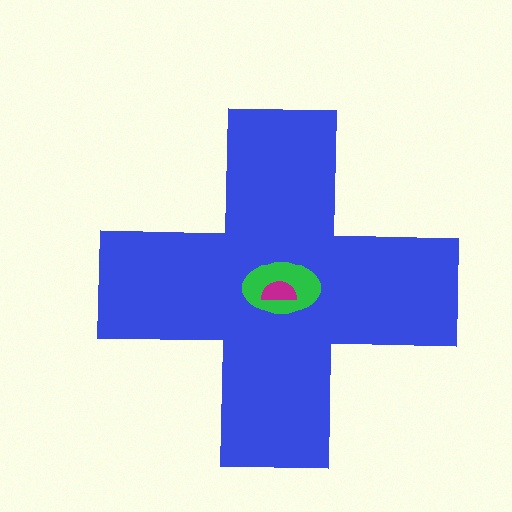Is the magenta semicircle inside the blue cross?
Yes.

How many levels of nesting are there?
3.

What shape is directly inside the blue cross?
The green ellipse.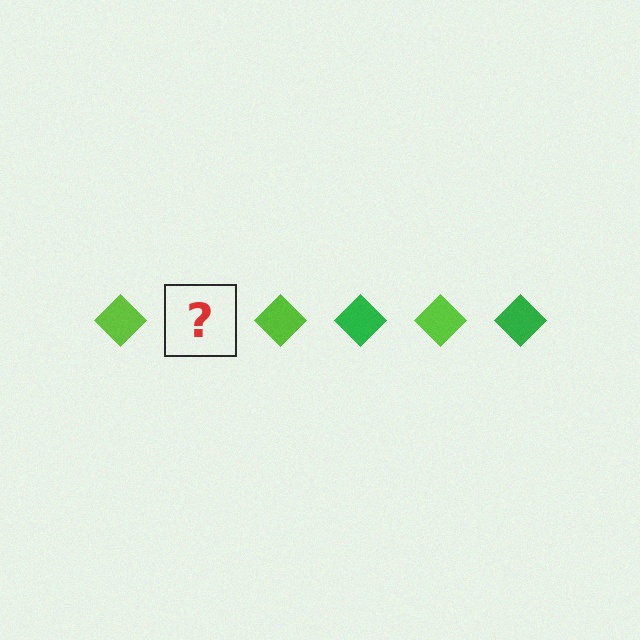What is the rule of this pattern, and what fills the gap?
The rule is that the pattern cycles through lime, green diamonds. The gap should be filled with a green diamond.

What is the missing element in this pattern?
The missing element is a green diamond.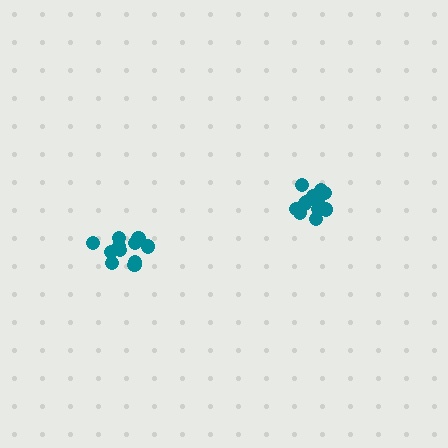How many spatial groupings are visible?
There are 2 spatial groupings.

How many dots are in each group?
Group 1: 13 dots, Group 2: 11 dots (24 total).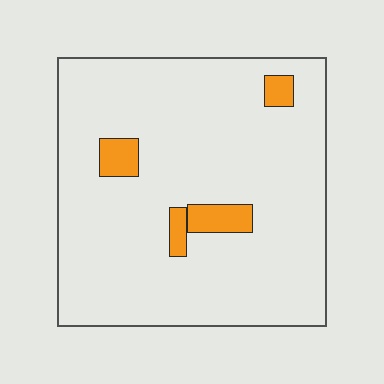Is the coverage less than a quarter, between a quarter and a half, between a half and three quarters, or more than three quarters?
Less than a quarter.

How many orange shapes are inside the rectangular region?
4.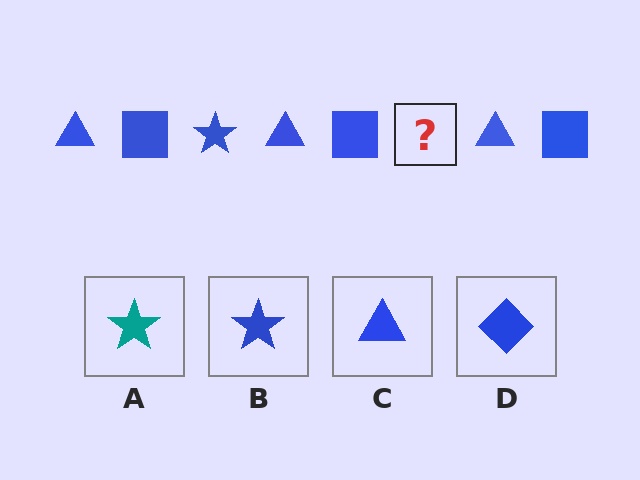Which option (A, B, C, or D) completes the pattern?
B.